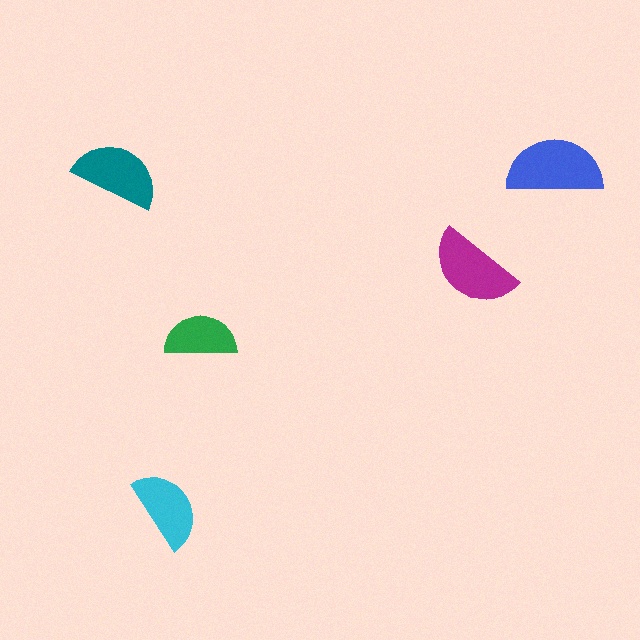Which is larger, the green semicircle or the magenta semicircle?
The magenta one.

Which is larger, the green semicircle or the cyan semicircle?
The cyan one.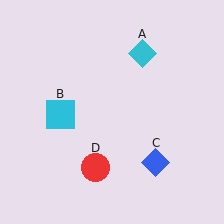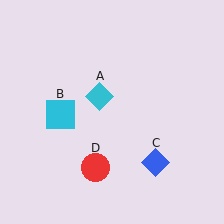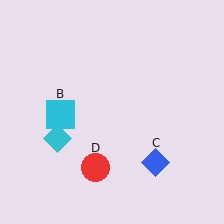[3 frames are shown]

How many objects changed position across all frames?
1 object changed position: cyan diamond (object A).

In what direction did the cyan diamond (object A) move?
The cyan diamond (object A) moved down and to the left.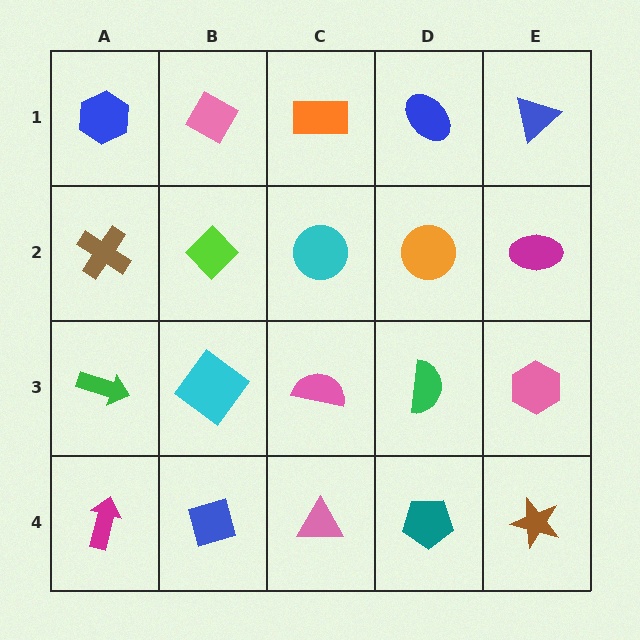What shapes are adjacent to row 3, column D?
An orange circle (row 2, column D), a teal pentagon (row 4, column D), a pink semicircle (row 3, column C), a pink hexagon (row 3, column E).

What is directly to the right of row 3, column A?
A cyan diamond.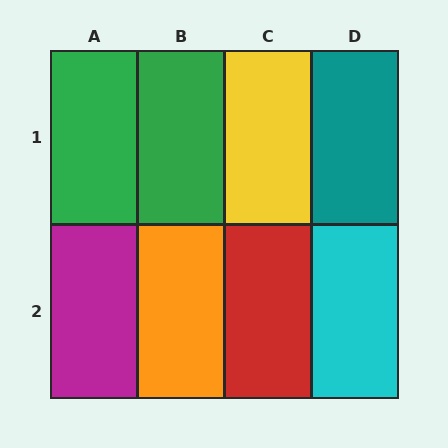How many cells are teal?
1 cell is teal.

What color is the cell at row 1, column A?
Green.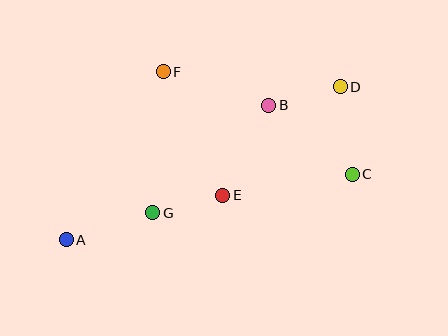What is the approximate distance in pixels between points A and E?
The distance between A and E is approximately 163 pixels.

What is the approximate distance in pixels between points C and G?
The distance between C and G is approximately 203 pixels.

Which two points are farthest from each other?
Points A and D are farthest from each other.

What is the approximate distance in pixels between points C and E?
The distance between C and E is approximately 131 pixels.